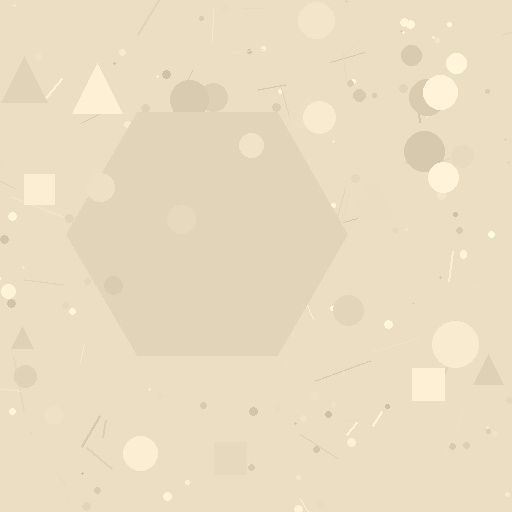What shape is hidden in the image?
A hexagon is hidden in the image.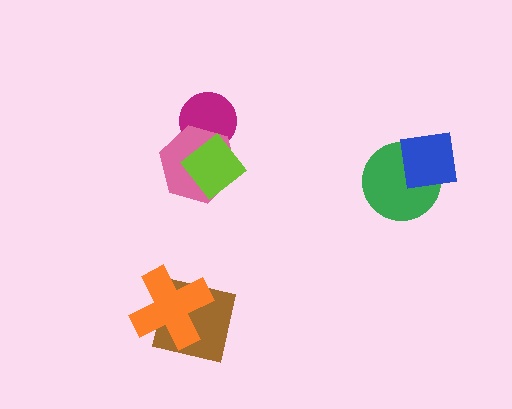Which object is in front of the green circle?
The blue square is in front of the green circle.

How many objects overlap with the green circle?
1 object overlaps with the green circle.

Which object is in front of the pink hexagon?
The lime diamond is in front of the pink hexagon.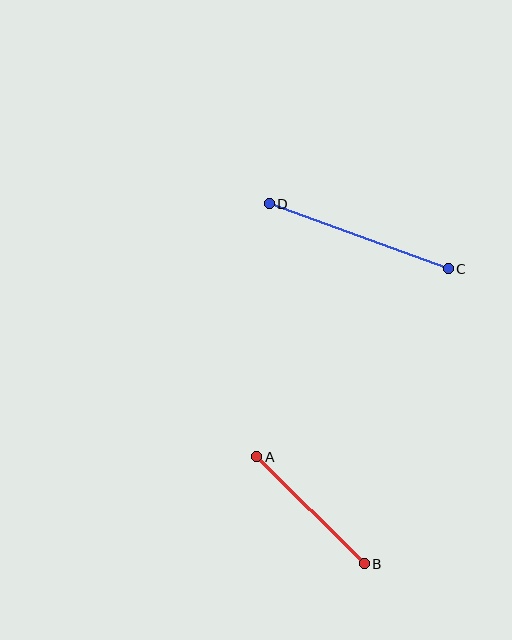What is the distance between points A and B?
The distance is approximately 152 pixels.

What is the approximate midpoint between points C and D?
The midpoint is at approximately (359, 236) pixels.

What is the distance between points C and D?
The distance is approximately 191 pixels.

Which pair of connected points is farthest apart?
Points C and D are farthest apart.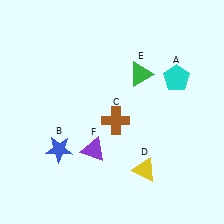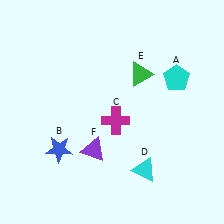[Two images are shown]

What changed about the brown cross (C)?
In Image 1, C is brown. In Image 2, it changed to magenta.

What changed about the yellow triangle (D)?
In Image 1, D is yellow. In Image 2, it changed to cyan.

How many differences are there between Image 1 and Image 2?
There are 2 differences between the two images.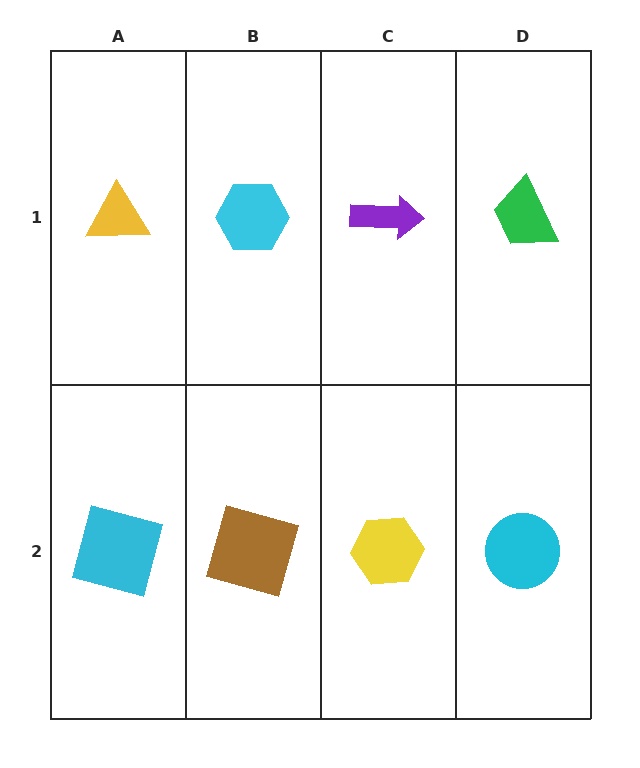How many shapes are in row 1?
4 shapes.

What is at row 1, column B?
A cyan hexagon.